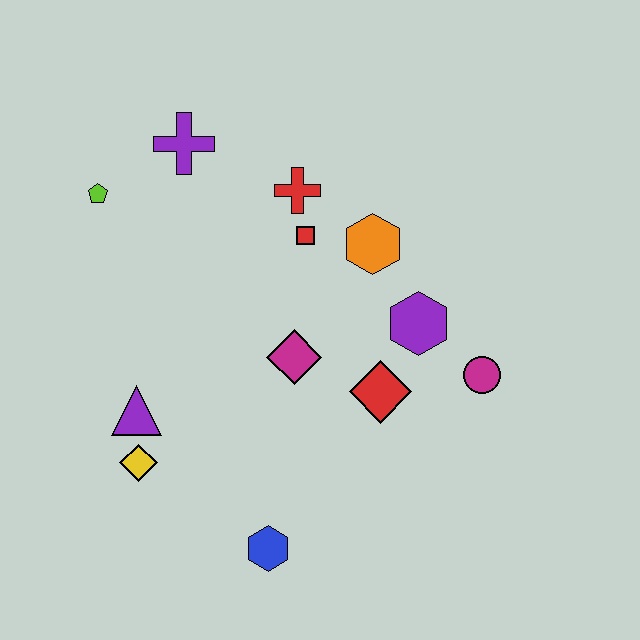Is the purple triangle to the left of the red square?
Yes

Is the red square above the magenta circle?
Yes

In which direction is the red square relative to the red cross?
The red square is below the red cross.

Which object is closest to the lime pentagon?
The purple cross is closest to the lime pentagon.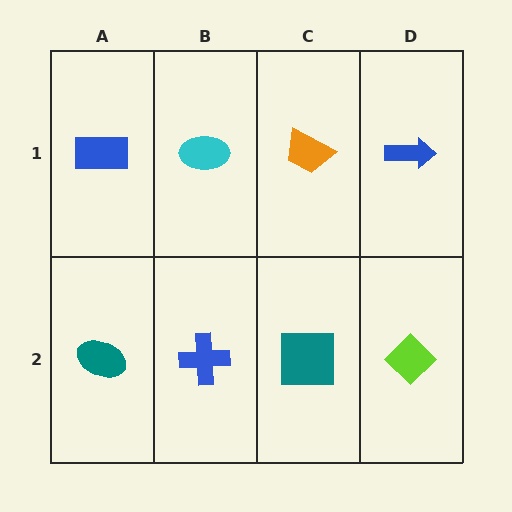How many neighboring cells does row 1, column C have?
3.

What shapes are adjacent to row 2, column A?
A blue rectangle (row 1, column A), a blue cross (row 2, column B).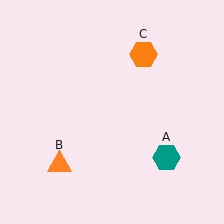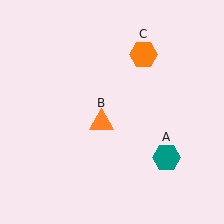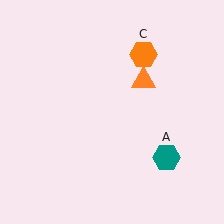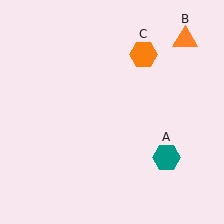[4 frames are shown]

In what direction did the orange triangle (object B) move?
The orange triangle (object B) moved up and to the right.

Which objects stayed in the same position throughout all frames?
Teal hexagon (object A) and orange hexagon (object C) remained stationary.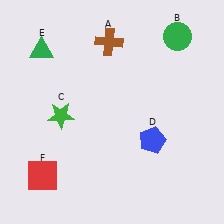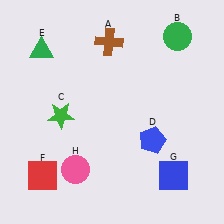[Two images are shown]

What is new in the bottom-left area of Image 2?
A pink circle (H) was added in the bottom-left area of Image 2.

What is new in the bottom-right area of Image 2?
A blue square (G) was added in the bottom-right area of Image 2.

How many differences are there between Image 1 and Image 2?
There are 2 differences between the two images.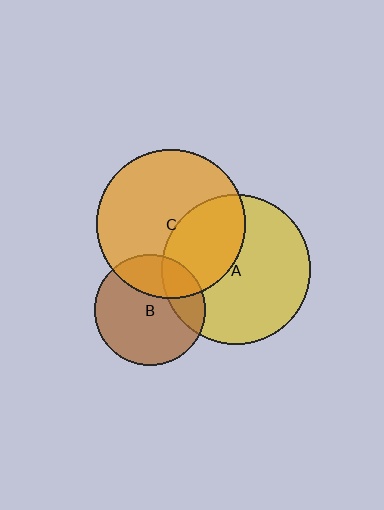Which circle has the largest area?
Circle A (yellow).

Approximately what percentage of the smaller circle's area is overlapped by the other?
Approximately 35%.